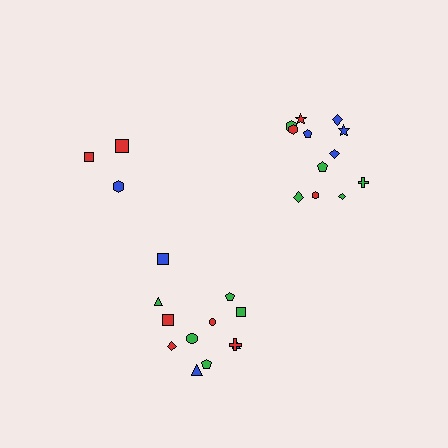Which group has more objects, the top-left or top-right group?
The top-right group.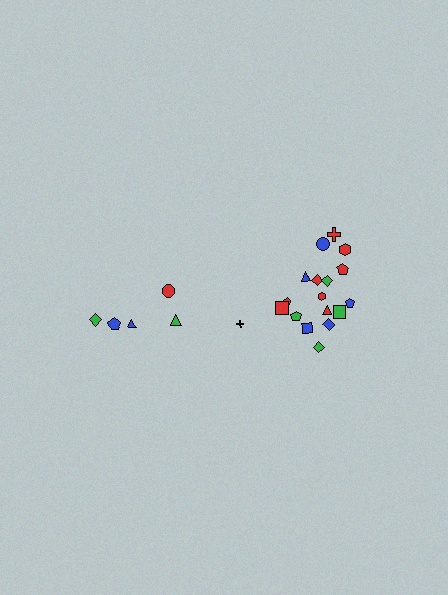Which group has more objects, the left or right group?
The right group.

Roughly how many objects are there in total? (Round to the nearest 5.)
Roughly 25 objects in total.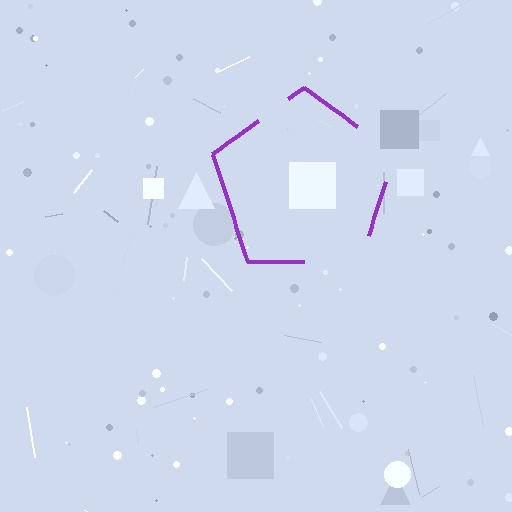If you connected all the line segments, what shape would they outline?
They would outline a pentagon.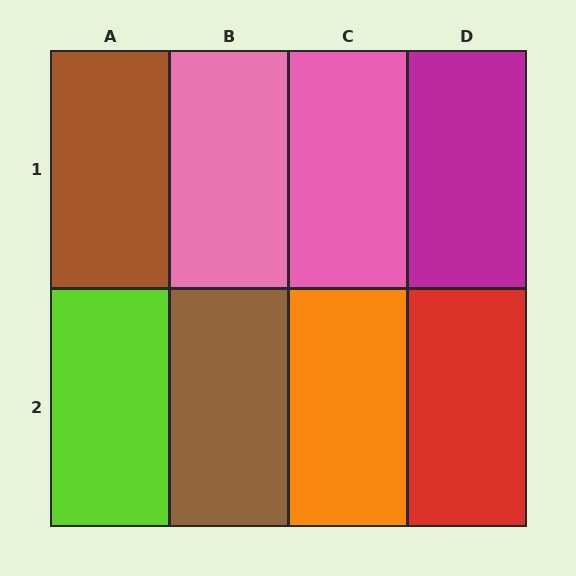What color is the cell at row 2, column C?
Orange.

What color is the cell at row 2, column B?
Brown.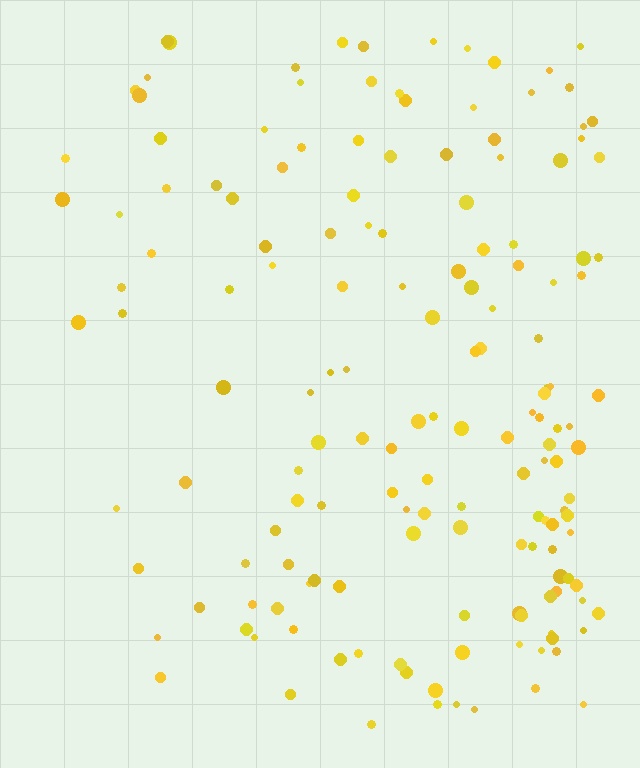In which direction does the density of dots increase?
From left to right, with the right side densest.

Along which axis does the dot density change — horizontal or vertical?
Horizontal.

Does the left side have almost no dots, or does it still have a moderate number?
Still a moderate number, just noticeably fewer than the right.